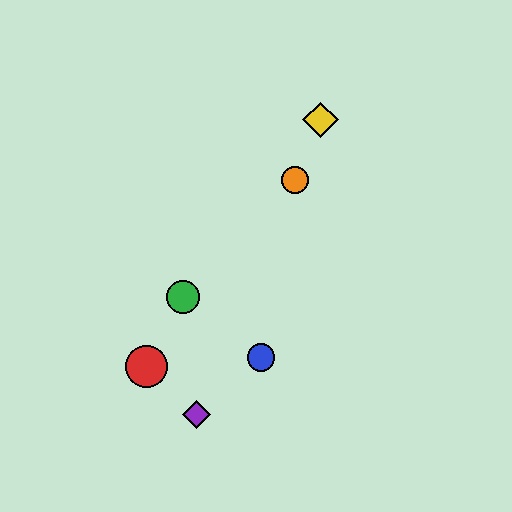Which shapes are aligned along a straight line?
The yellow diamond, the purple diamond, the orange circle are aligned along a straight line.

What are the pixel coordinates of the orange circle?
The orange circle is at (295, 180).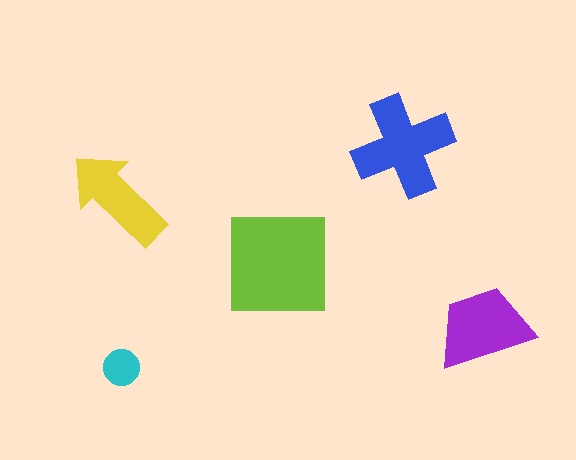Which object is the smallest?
The cyan circle.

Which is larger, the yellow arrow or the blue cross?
The blue cross.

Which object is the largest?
The lime square.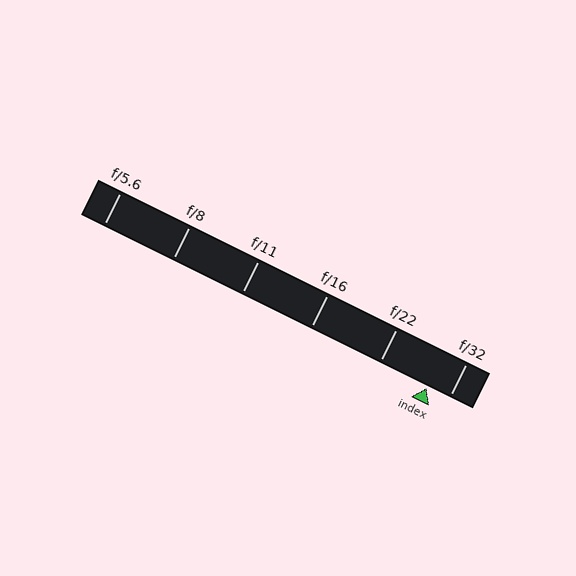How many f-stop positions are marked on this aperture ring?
There are 6 f-stop positions marked.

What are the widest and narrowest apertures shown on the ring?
The widest aperture shown is f/5.6 and the narrowest is f/32.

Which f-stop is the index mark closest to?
The index mark is closest to f/32.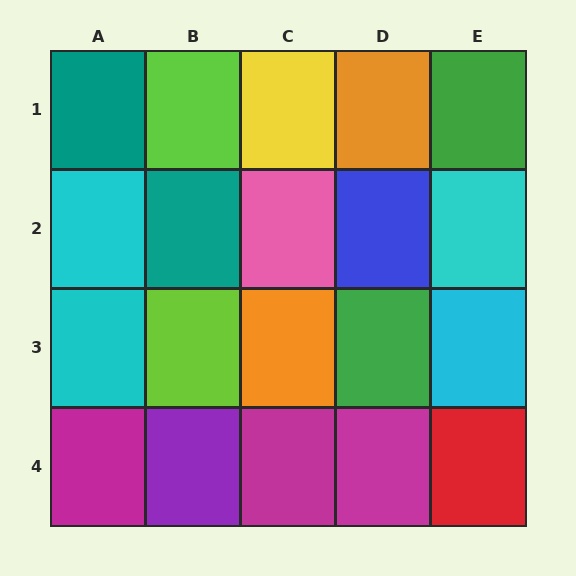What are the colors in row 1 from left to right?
Teal, lime, yellow, orange, green.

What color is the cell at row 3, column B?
Lime.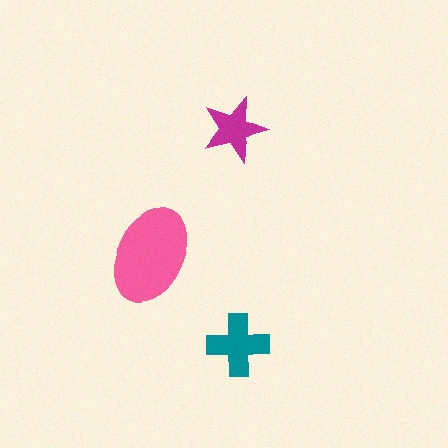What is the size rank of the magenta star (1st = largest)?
3rd.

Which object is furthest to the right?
The magenta star is rightmost.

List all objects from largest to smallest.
The pink ellipse, the teal cross, the magenta star.